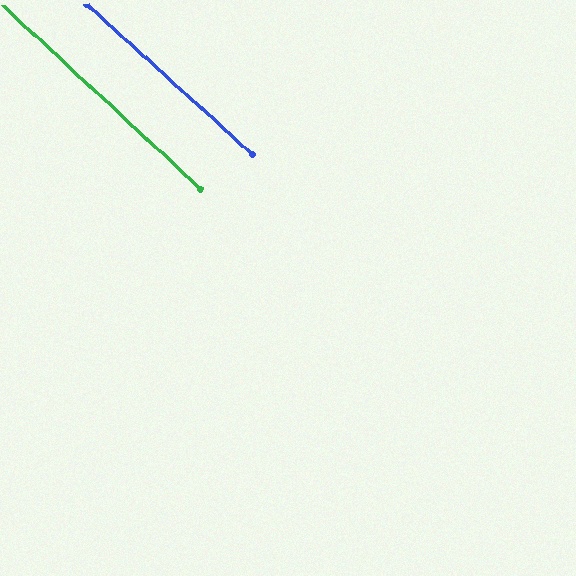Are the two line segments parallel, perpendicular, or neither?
Parallel — their directions differ by only 0.5°.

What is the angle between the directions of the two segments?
Approximately 1 degree.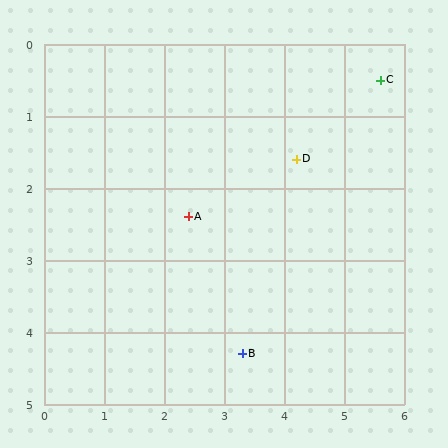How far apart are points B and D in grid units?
Points B and D are about 2.8 grid units apart.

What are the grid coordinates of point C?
Point C is at approximately (5.6, 0.5).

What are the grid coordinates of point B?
Point B is at approximately (3.3, 4.3).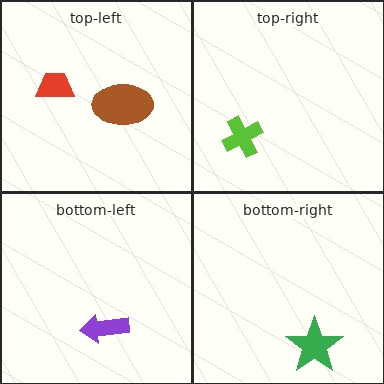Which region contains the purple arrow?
The bottom-left region.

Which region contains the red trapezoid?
The top-left region.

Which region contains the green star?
The bottom-right region.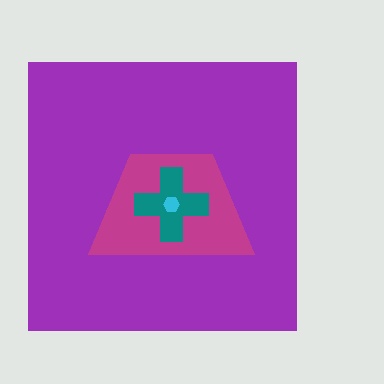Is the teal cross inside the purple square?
Yes.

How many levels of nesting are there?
4.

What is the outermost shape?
The purple square.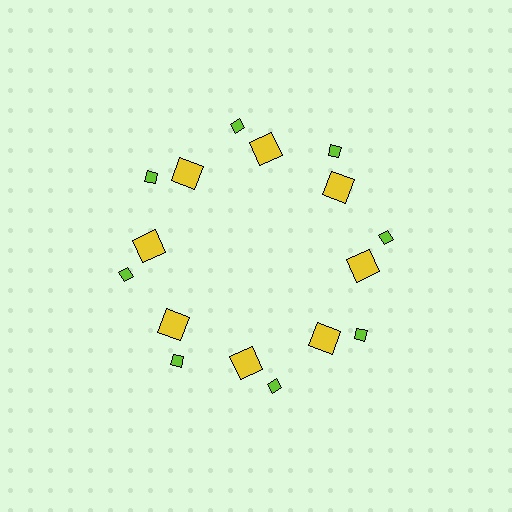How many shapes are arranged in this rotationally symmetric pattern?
There are 16 shapes, arranged in 8 groups of 2.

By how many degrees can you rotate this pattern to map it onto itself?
The pattern maps onto itself every 45 degrees of rotation.